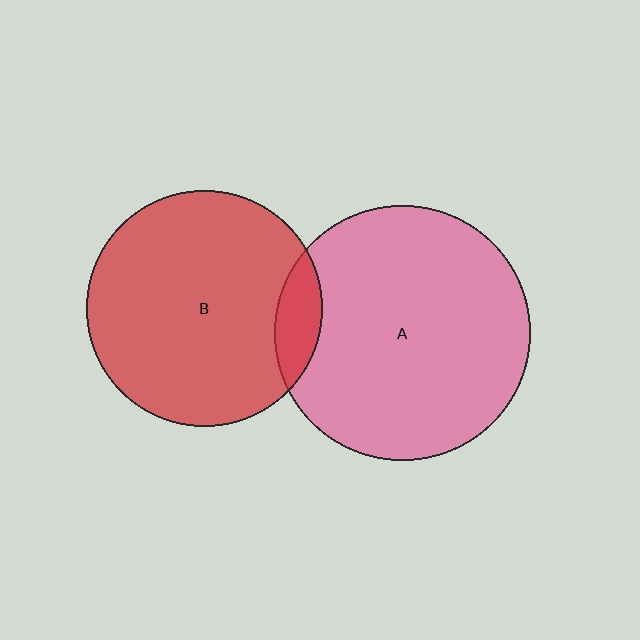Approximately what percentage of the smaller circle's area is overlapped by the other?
Approximately 10%.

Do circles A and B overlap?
Yes.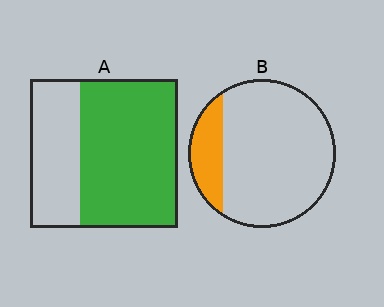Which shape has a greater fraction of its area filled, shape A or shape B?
Shape A.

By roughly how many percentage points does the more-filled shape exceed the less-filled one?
By roughly 50 percentage points (A over B).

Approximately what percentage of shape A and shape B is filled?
A is approximately 65% and B is approximately 20%.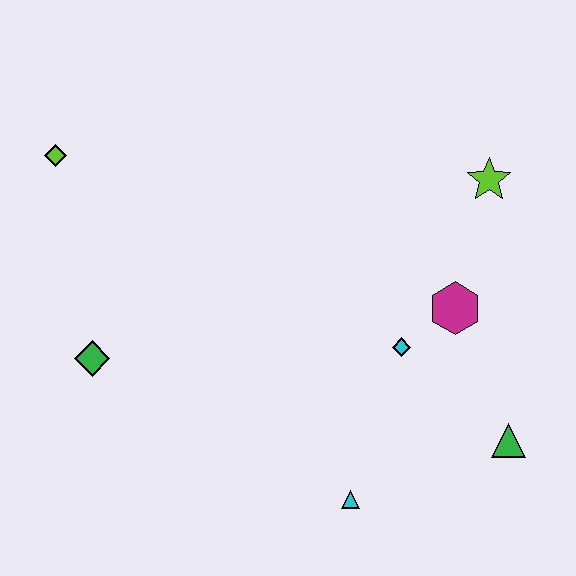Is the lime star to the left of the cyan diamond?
No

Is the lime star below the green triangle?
No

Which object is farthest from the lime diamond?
The green triangle is farthest from the lime diamond.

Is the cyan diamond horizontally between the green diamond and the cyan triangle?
No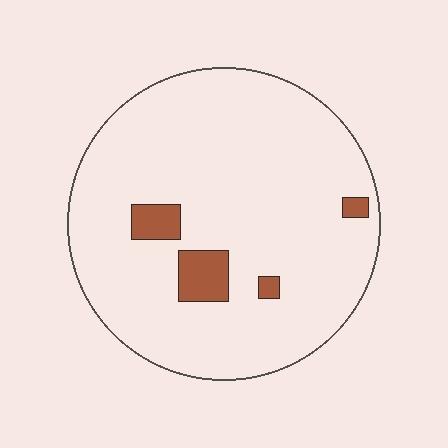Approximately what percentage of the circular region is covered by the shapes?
Approximately 5%.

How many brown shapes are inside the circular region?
4.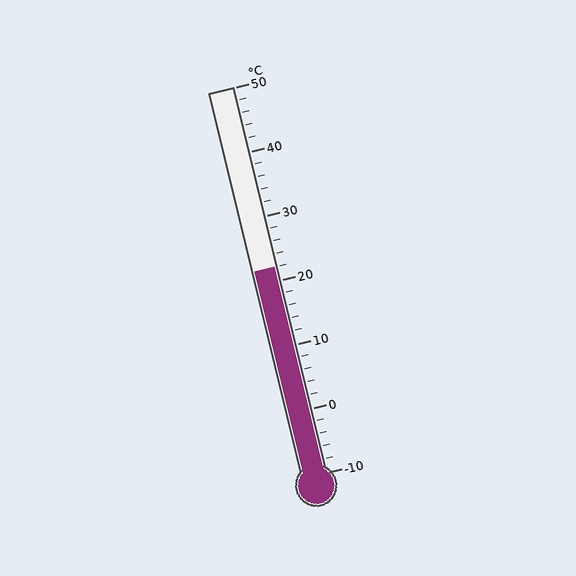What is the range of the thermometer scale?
The thermometer scale ranges from -10°C to 50°C.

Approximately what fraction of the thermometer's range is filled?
The thermometer is filled to approximately 55% of its range.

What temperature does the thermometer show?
The thermometer shows approximately 22°C.